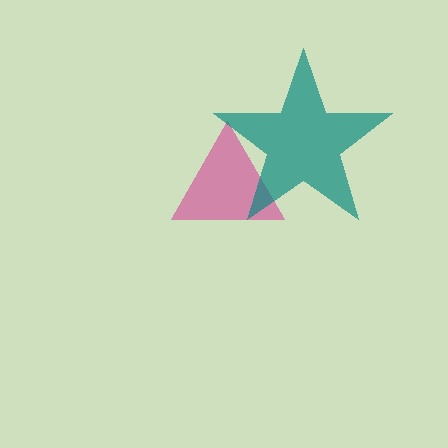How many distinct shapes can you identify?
There are 2 distinct shapes: a magenta triangle, a teal star.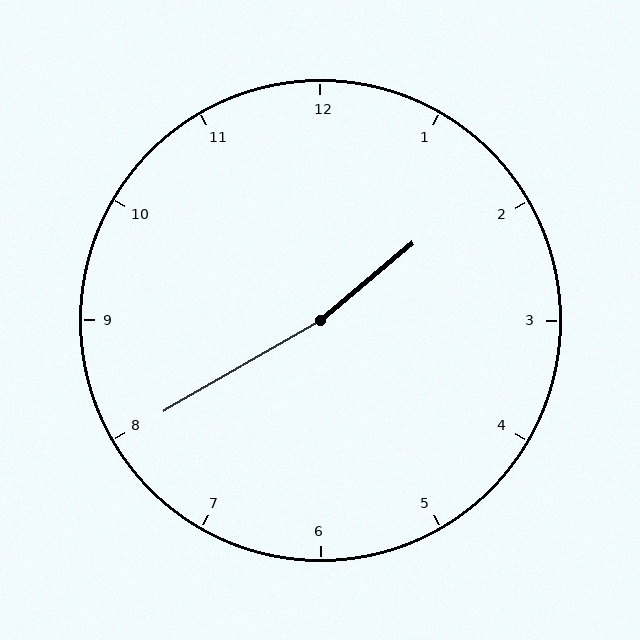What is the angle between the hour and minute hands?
Approximately 170 degrees.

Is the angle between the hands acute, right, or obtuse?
It is obtuse.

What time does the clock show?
1:40.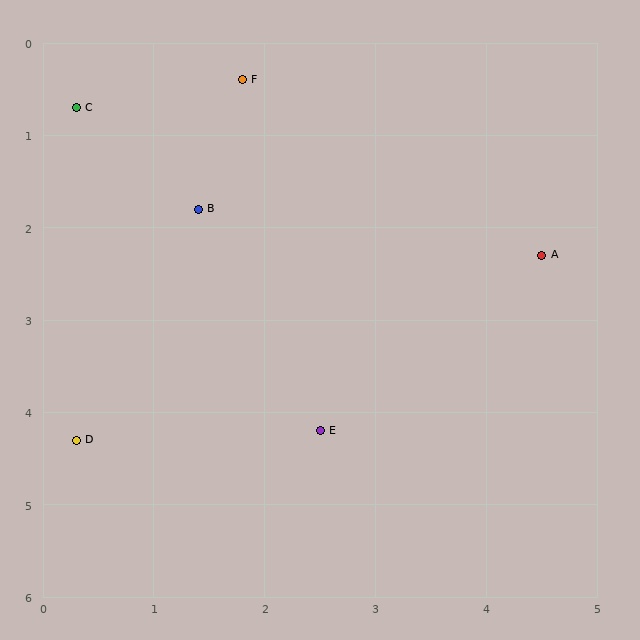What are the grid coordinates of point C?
Point C is at approximately (0.3, 0.7).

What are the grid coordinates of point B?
Point B is at approximately (1.4, 1.8).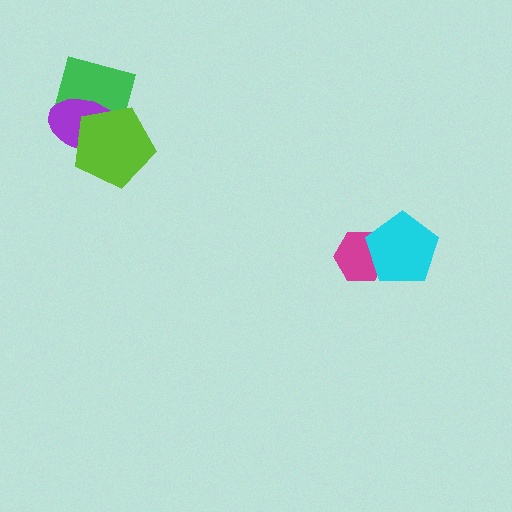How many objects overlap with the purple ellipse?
2 objects overlap with the purple ellipse.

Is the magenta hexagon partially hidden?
Yes, it is partially covered by another shape.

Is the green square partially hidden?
Yes, it is partially covered by another shape.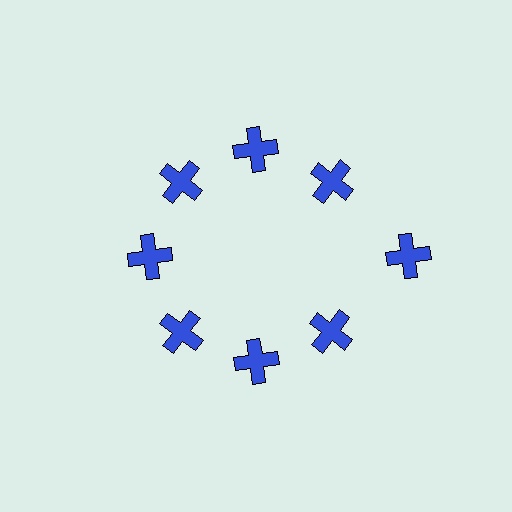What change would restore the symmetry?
The symmetry would be restored by moving it inward, back onto the ring so that all 8 crosses sit at equal angles and equal distance from the center.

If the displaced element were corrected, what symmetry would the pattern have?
It would have 8-fold rotational symmetry — the pattern would map onto itself every 45 degrees.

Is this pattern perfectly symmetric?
No. The 8 blue crosses are arranged in a ring, but one element near the 3 o'clock position is pushed outward from the center, breaking the 8-fold rotational symmetry.